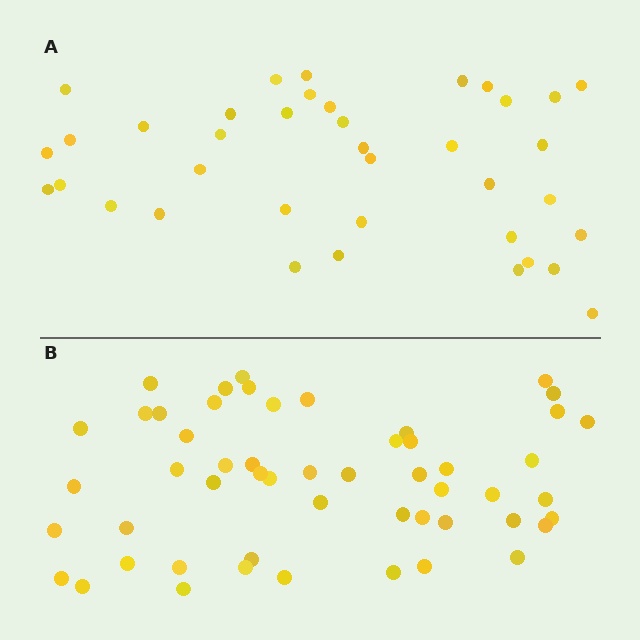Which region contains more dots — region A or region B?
Region B (the bottom region) has more dots.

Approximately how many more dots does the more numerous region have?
Region B has approximately 15 more dots than region A.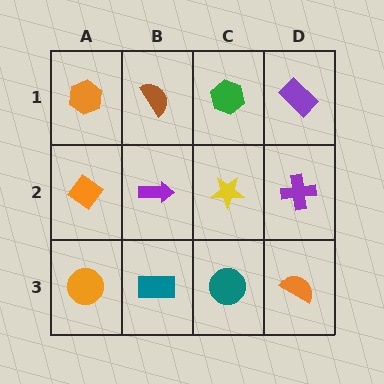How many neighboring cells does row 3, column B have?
3.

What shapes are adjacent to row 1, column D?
A purple cross (row 2, column D), a green hexagon (row 1, column C).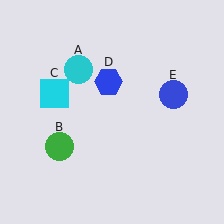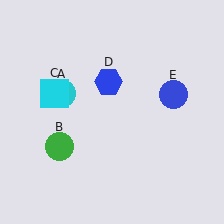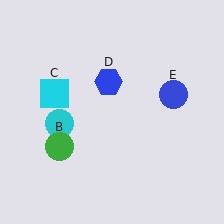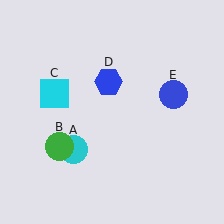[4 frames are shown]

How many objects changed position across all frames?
1 object changed position: cyan circle (object A).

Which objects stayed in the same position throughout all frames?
Green circle (object B) and cyan square (object C) and blue hexagon (object D) and blue circle (object E) remained stationary.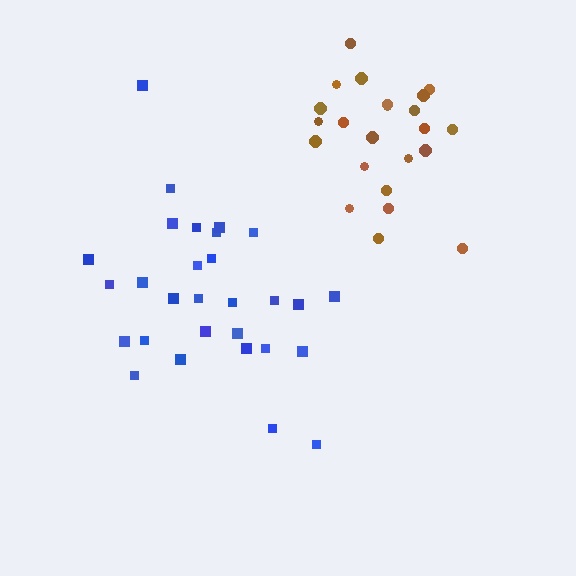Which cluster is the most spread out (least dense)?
Blue.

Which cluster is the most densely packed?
Brown.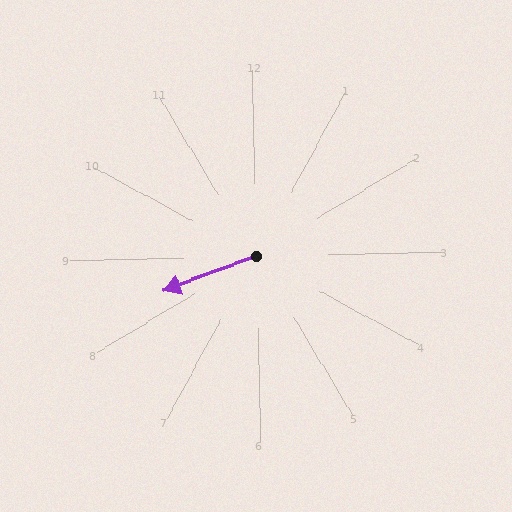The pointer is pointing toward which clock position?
Roughly 8 o'clock.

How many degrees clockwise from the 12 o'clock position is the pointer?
Approximately 251 degrees.